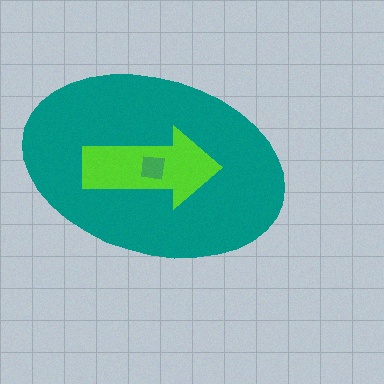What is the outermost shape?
The teal ellipse.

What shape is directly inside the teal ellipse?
The lime arrow.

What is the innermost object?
The green square.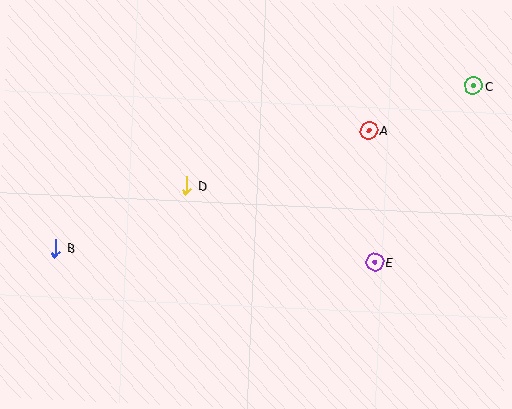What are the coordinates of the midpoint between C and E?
The midpoint between C and E is at (424, 174).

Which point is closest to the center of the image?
Point D at (187, 186) is closest to the center.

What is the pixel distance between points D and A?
The distance between D and A is 190 pixels.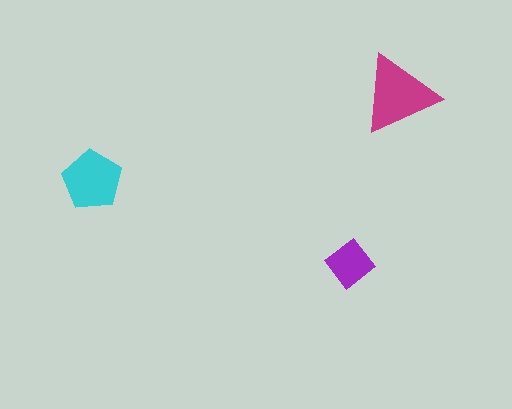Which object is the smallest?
The purple diamond.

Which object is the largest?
The magenta triangle.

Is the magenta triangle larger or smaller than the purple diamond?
Larger.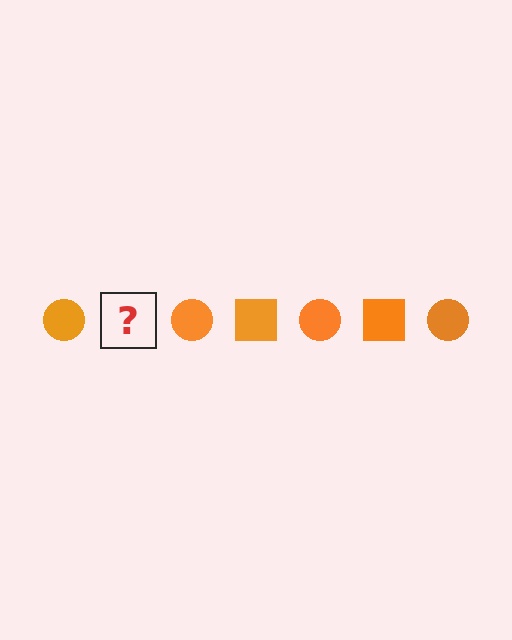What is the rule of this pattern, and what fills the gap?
The rule is that the pattern cycles through circle, square shapes in orange. The gap should be filled with an orange square.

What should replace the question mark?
The question mark should be replaced with an orange square.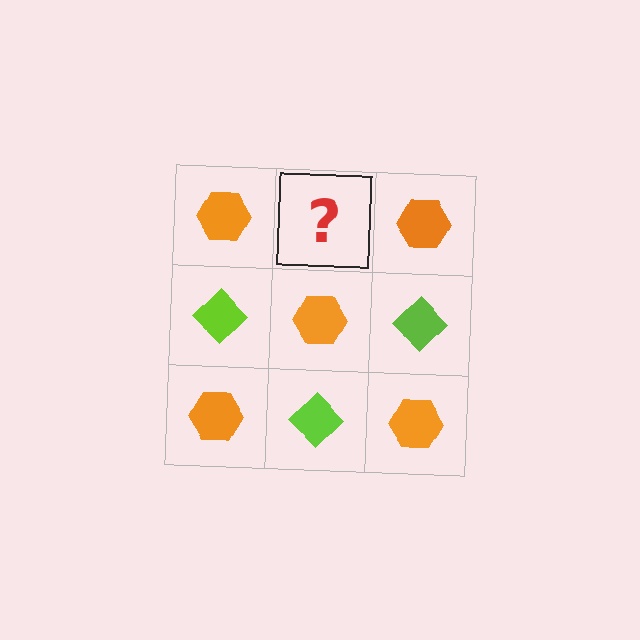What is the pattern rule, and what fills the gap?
The rule is that it alternates orange hexagon and lime diamond in a checkerboard pattern. The gap should be filled with a lime diamond.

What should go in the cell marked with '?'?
The missing cell should contain a lime diamond.